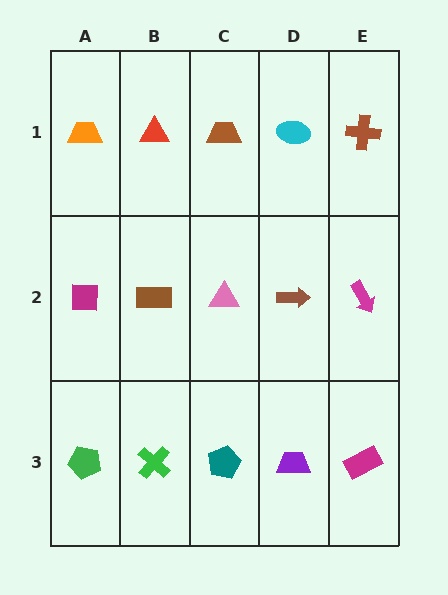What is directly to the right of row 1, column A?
A red triangle.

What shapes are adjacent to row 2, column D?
A cyan ellipse (row 1, column D), a purple trapezoid (row 3, column D), a pink triangle (row 2, column C), a magenta arrow (row 2, column E).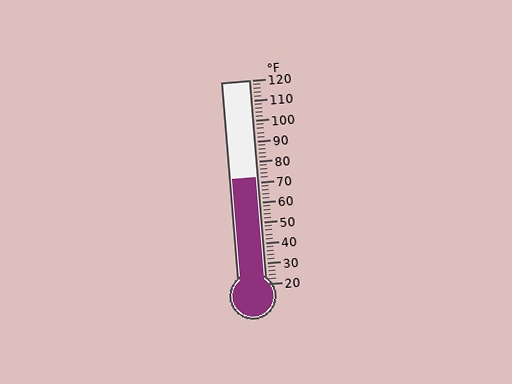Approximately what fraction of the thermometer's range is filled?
The thermometer is filled to approximately 50% of its range.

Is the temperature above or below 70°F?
The temperature is above 70°F.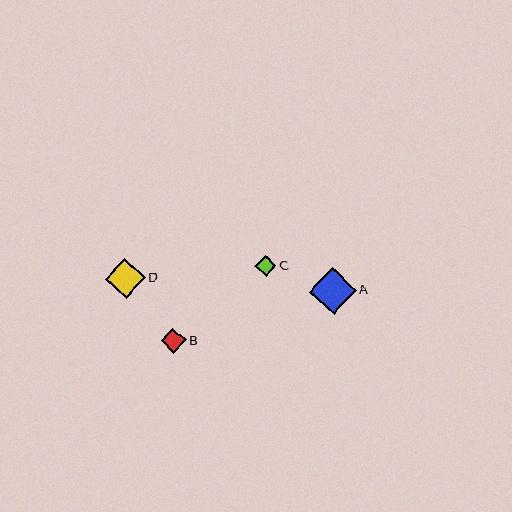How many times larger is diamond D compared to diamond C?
Diamond D is approximately 1.9 times the size of diamond C.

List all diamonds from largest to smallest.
From largest to smallest: A, D, B, C.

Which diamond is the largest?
Diamond A is the largest with a size of approximately 47 pixels.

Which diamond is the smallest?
Diamond C is the smallest with a size of approximately 21 pixels.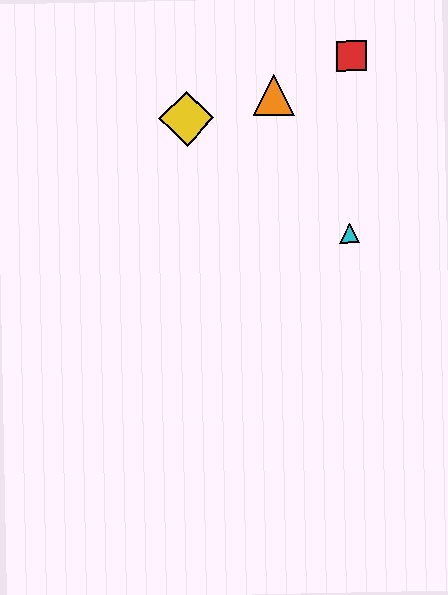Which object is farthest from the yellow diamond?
The cyan triangle is farthest from the yellow diamond.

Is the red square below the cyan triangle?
No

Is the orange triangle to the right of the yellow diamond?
Yes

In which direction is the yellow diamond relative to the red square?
The yellow diamond is to the left of the red square.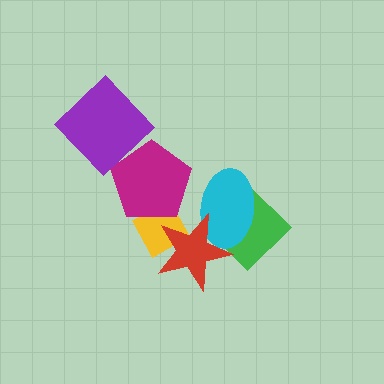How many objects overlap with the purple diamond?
1 object overlaps with the purple diamond.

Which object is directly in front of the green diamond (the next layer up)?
The cyan ellipse is directly in front of the green diamond.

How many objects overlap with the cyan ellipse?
2 objects overlap with the cyan ellipse.